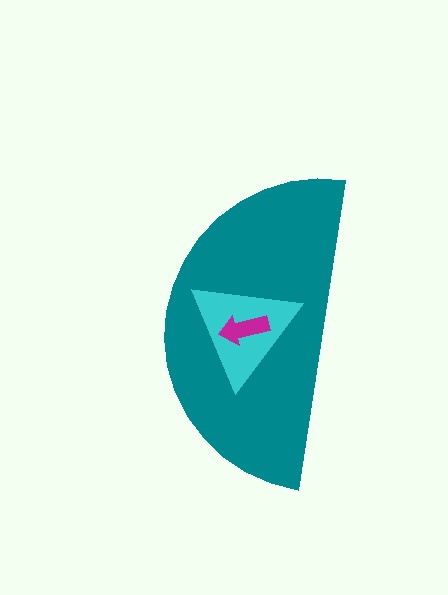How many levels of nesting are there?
3.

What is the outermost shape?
The teal semicircle.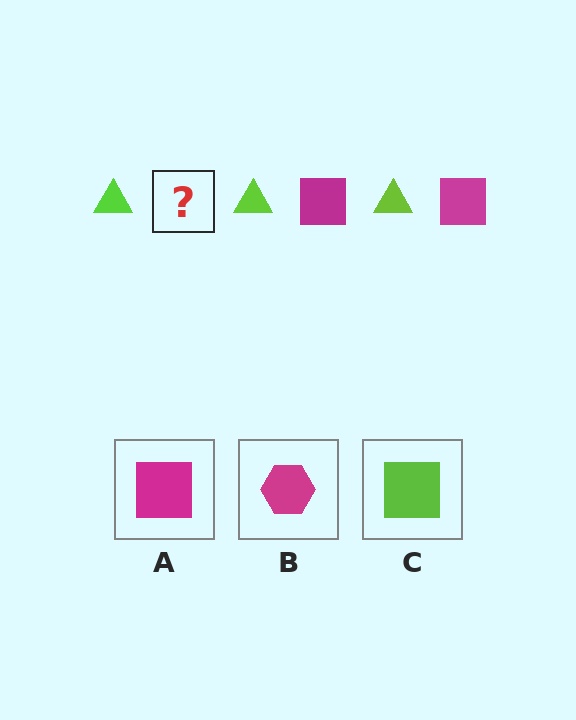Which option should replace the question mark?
Option A.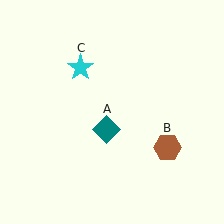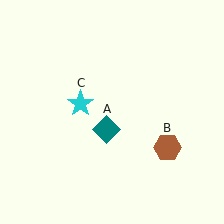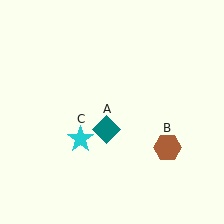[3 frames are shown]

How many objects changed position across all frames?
1 object changed position: cyan star (object C).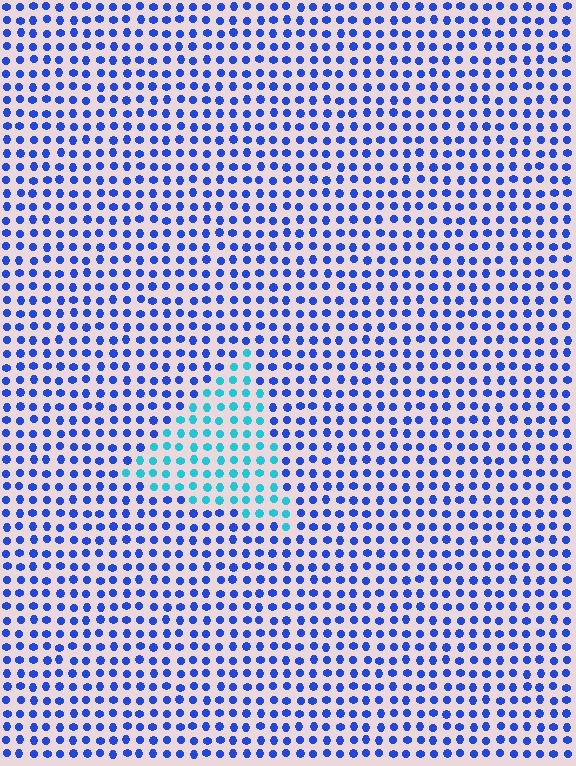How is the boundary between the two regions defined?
The boundary is defined purely by a slight shift in hue (about 43 degrees). Spacing, size, and orientation are identical on both sides.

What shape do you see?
I see a triangle.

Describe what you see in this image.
The image is filled with small blue elements in a uniform arrangement. A triangle-shaped region is visible where the elements are tinted to a slightly different hue, forming a subtle color boundary.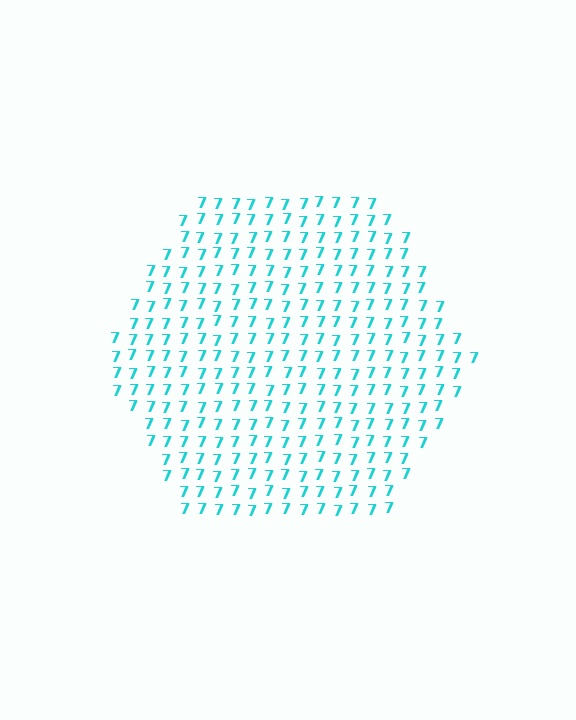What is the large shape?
The large shape is a hexagon.